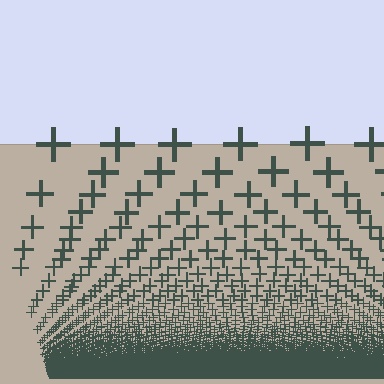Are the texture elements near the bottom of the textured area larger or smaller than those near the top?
Smaller. The gradient is inverted — elements near the bottom are smaller and denser.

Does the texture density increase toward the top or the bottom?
Density increases toward the bottom.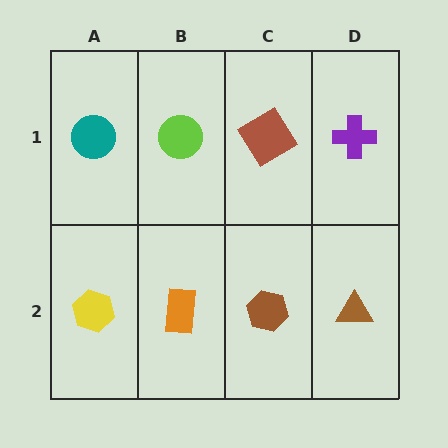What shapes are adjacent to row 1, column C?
A brown hexagon (row 2, column C), a lime circle (row 1, column B), a purple cross (row 1, column D).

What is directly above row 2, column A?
A teal circle.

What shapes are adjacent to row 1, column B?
An orange rectangle (row 2, column B), a teal circle (row 1, column A), a brown diamond (row 1, column C).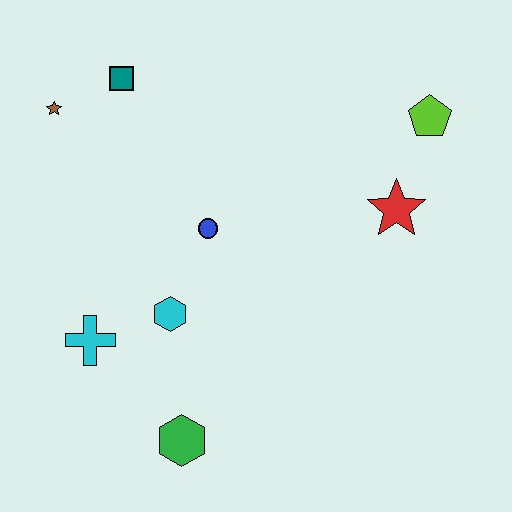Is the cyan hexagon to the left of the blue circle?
Yes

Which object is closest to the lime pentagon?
The red star is closest to the lime pentagon.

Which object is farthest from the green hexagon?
The lime pentagon is farthest from the green hexagon.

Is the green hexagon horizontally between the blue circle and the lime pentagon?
No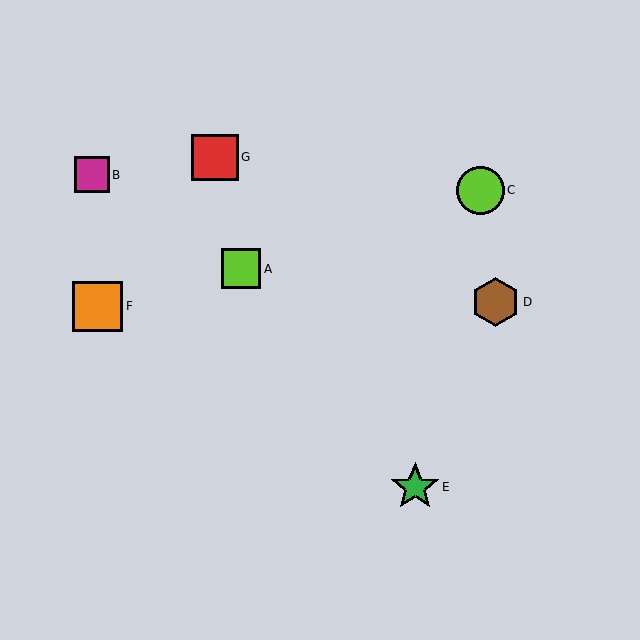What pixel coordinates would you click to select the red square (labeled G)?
Click at (215, 157) to select the red square G.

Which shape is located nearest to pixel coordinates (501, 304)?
The brown hexagon (labeled D) at (496, 302) is nearest to that location.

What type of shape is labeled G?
Shape G is a red square.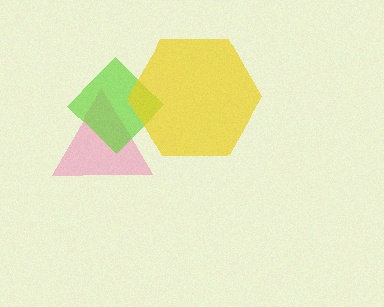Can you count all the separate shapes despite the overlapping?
Yes, there are 3 separate shapes.